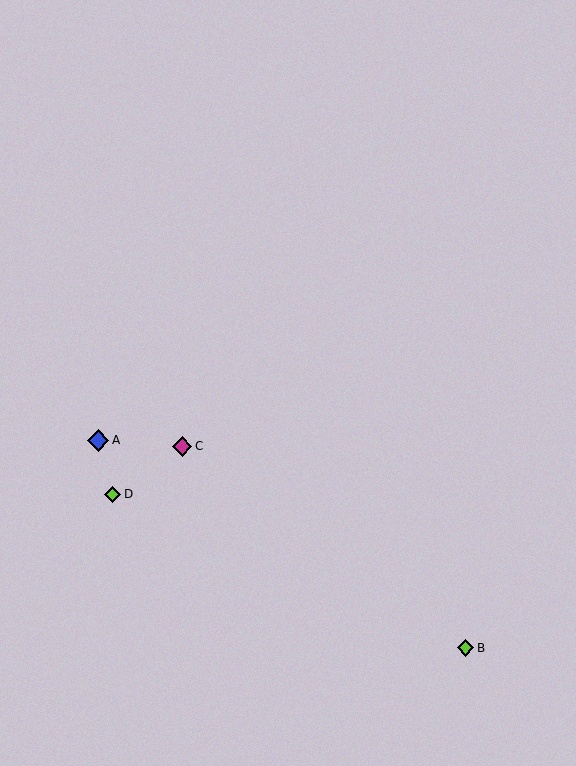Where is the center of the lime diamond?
The center of the lime diamond is at (112, 494).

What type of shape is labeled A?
Shape A is a blue diamond.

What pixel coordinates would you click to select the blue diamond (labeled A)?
Click at (98, 440) to select the blue diamond A.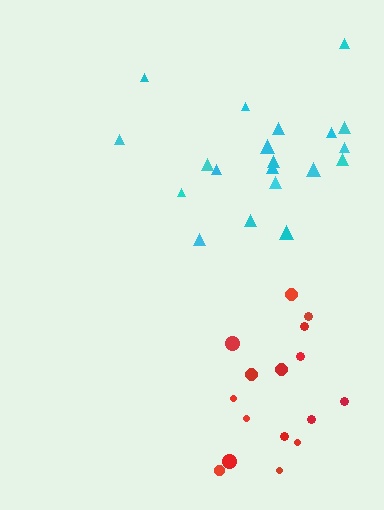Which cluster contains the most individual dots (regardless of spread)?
Cyan (20).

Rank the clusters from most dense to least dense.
red, cyan.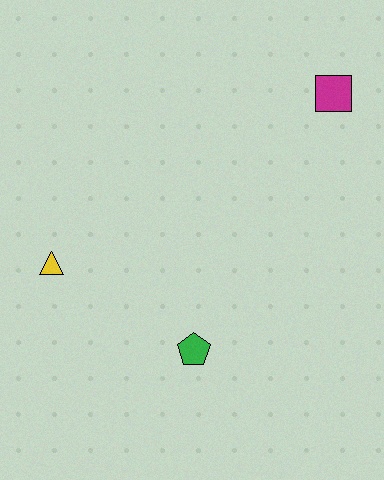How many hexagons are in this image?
There are no hexagons.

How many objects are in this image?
There are 3 objects.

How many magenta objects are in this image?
There is 1 magenta object.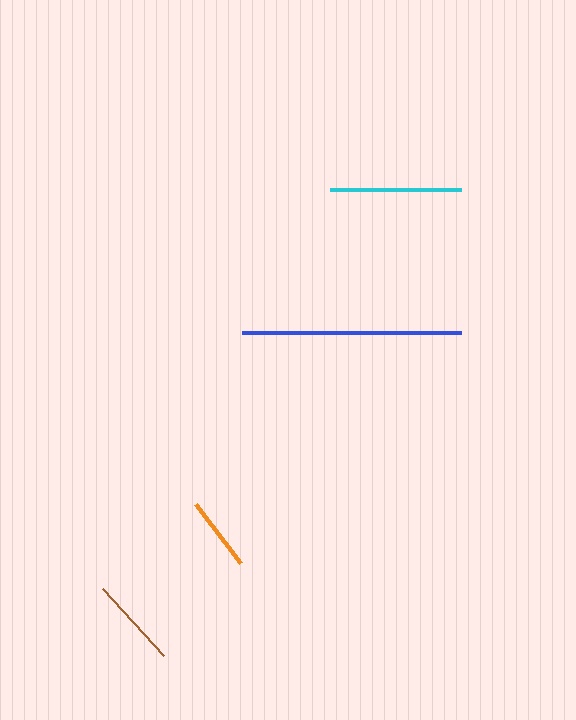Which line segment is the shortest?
The orange line is the shortest at approximately 74 pixels.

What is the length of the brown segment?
The brown segment is approximately 91 pixels long.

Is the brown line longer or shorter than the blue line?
The blue line is longer than the brown line.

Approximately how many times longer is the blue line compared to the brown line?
The blue line is approximately 2.4 times the length of the brown line.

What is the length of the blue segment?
The blue segment is approximately 219 pixels long.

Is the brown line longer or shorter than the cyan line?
The cyan line is longer than the brown line.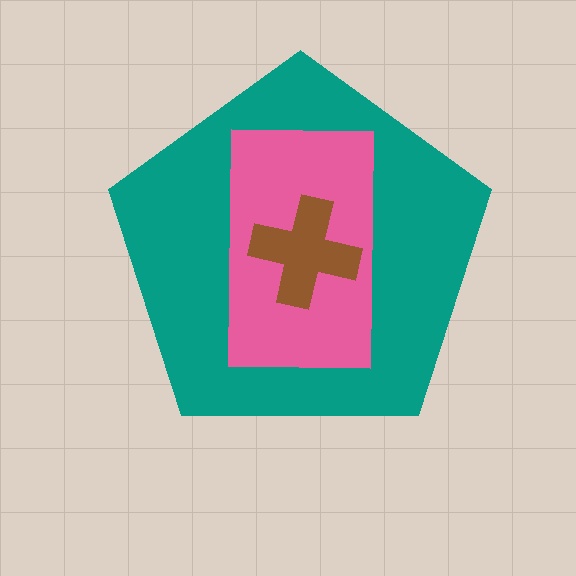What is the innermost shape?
The brown cross.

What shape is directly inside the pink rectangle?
The brown cross.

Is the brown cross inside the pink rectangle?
Yes.